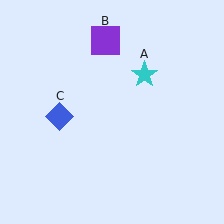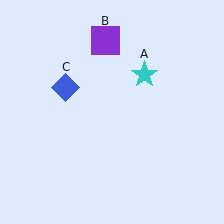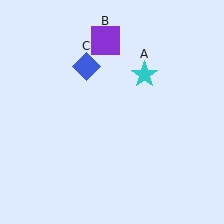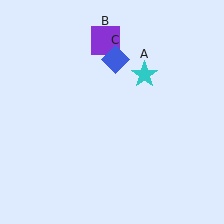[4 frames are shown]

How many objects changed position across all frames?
1 object changed position: blue diamond (object C).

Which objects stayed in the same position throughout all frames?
Cyan star (object A) and purple square (object B) remained stationary.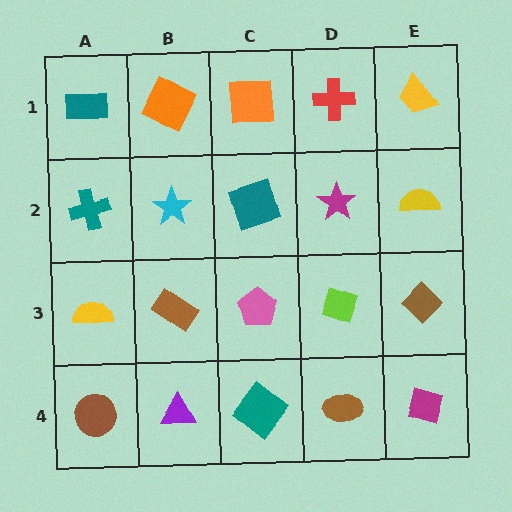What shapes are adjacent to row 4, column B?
A brown rectangle (row 3, column B), a brown circle (row 4, column A), a teal diamond (row 4, column C).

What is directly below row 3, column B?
A purple triangle.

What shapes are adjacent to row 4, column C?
A pink pentagon (row 3, column C), a purple triangle (row 4, column B), a brown ellipse (row 4, column D).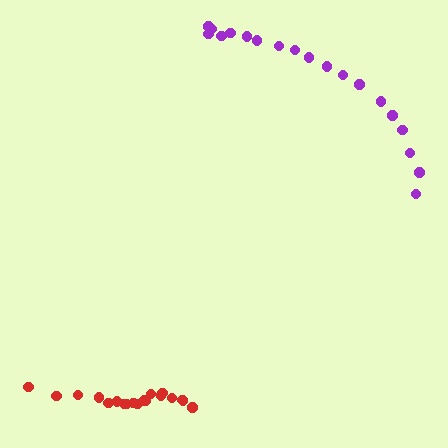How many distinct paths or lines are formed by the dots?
There are 2 distinct paths.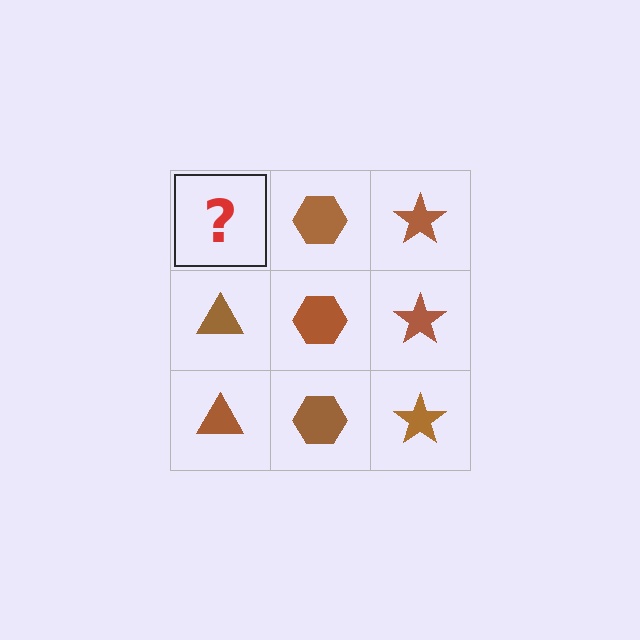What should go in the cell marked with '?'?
The missing cell should contain a brown triangle.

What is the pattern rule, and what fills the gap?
The rule is that each column has a consistent shape. The gap should be filled with a brown triangle.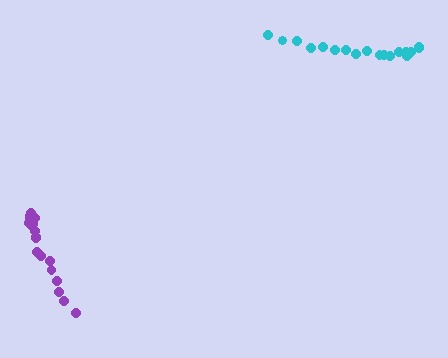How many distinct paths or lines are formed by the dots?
There are 2 distinct paths.